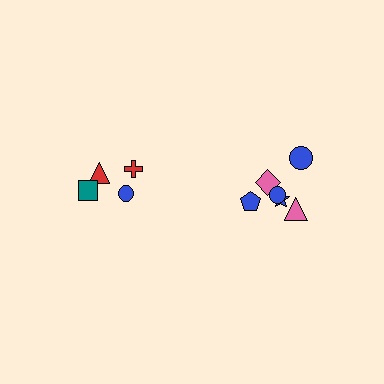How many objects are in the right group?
There are 6 objects.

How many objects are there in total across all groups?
There are 10 objects.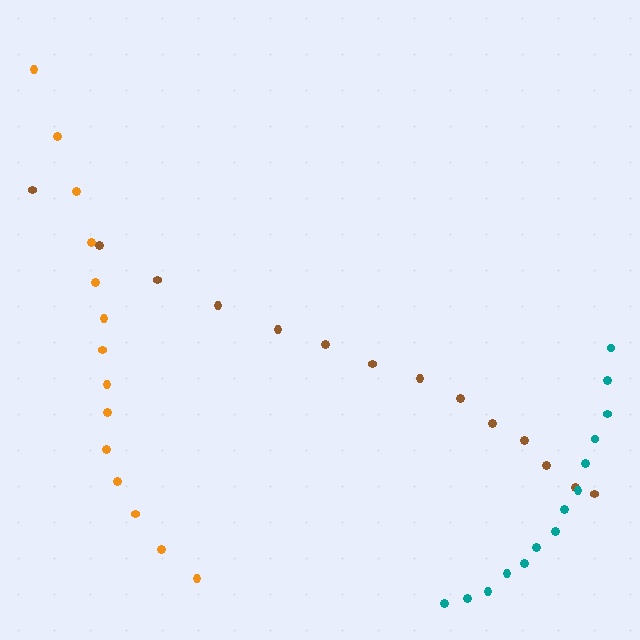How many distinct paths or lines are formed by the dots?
There are 3 distinct paths.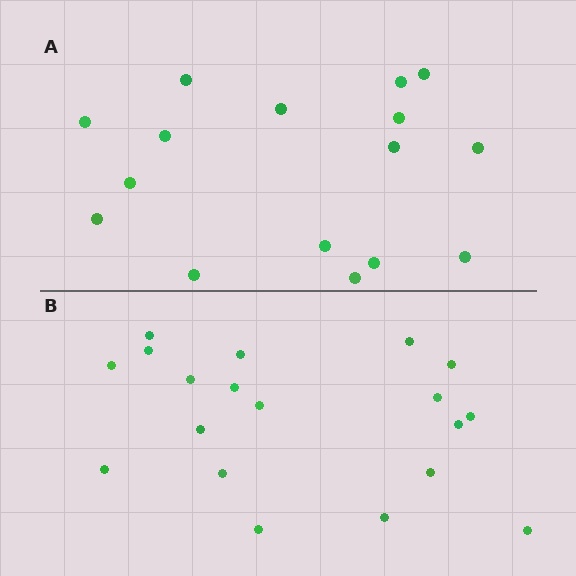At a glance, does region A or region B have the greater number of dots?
Region B (the bottom region) has more dots.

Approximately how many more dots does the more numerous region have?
Region B has just a few more — roughly 2 or 3 more dots than region A.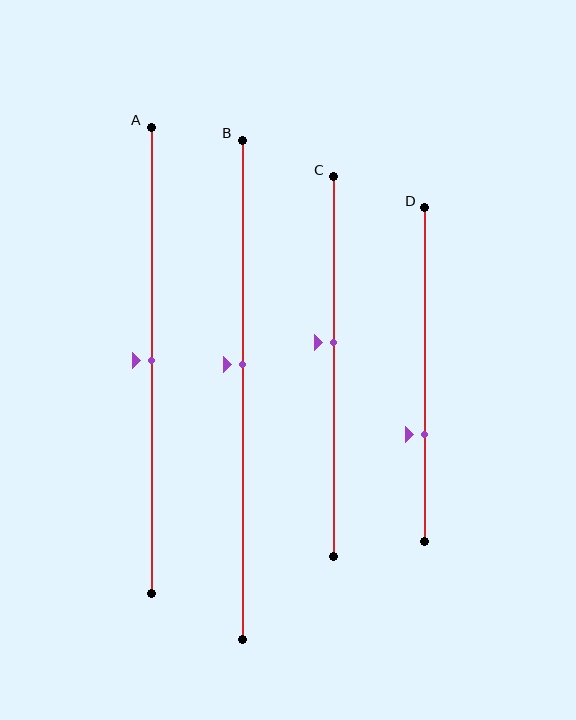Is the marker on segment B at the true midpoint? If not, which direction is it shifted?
No, the marker on segment B is shifted upward by about 5% of the segment length.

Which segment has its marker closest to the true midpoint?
Segment A has its marker closest to the true midpoint.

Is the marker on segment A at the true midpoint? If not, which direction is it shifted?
Yes, the marker on segment A is at the true midpoint.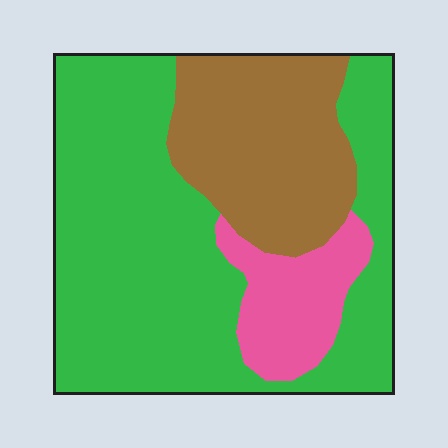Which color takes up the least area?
Pink, at roughly 15%.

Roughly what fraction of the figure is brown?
Brown takes up between a sixth and a third of the figure.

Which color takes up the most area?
Green, at roughly 60%.